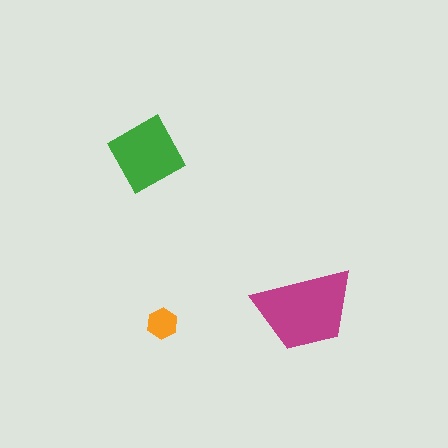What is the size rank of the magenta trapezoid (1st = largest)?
1st.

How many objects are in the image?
There are 3 objects in the image.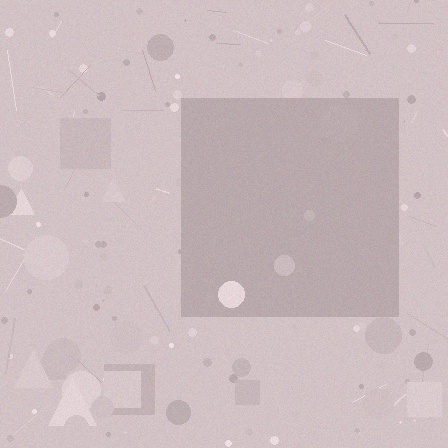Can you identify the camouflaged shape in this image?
The camouflaged shape is a square.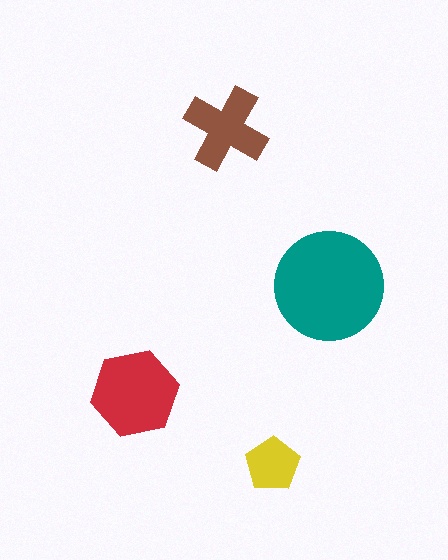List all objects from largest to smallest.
The teal circle, the red hexagon, the brown cross, the yellow pentagon.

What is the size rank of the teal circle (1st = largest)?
1st.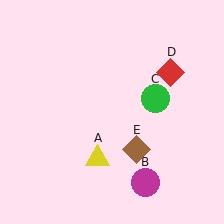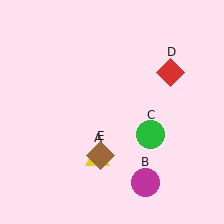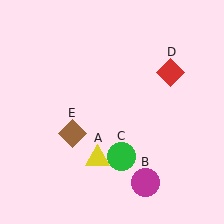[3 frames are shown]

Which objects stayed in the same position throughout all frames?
Yellow triangle (object A) and magenta circle (object B) and red diamond (object D) remained stationary.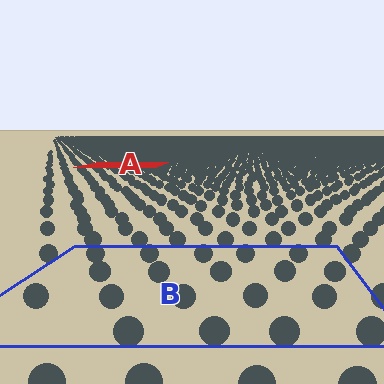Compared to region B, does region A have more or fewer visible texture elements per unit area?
Region A has more texture elements per unit area — they are packed more densely because it is farther away.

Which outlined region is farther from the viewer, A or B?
Region A is farther from the viewer — the texture elements inside it appear smaller and more densely packed.